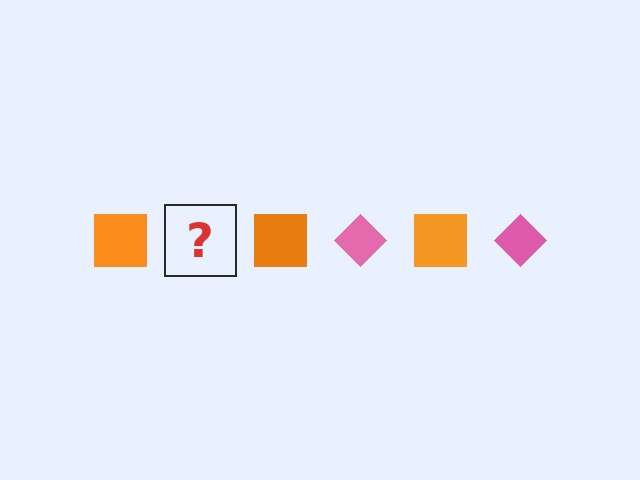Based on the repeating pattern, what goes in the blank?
The blank should be a pink diamond.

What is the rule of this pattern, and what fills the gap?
The rule is that the pattern alternates between orange square and pink diamond. The gap should be filled with a pink diamond.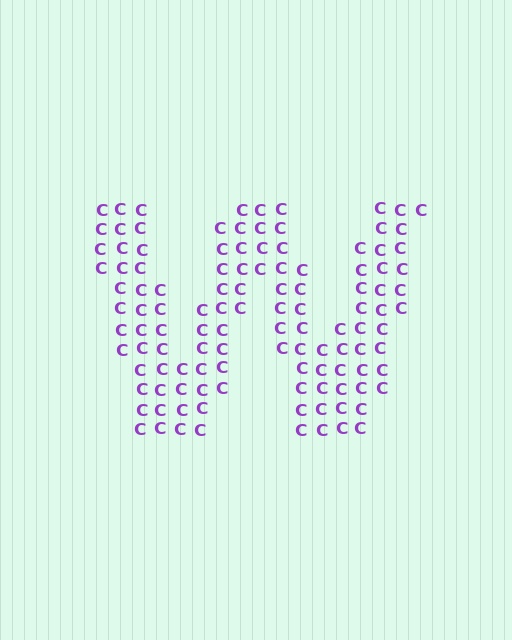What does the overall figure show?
The overall figure shows the letter W.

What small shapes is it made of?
It is made of small letter C's.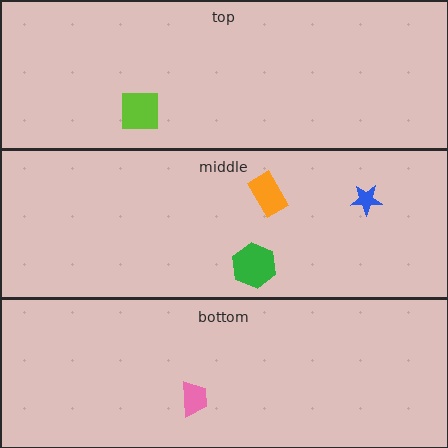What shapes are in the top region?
The lime square.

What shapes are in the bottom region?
The pink trapezoid.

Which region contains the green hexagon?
The middle region.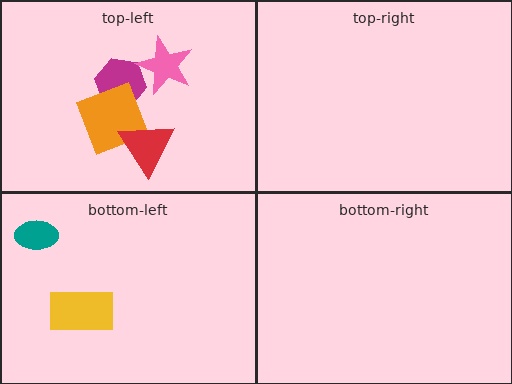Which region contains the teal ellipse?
The bottom-left region.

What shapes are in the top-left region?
The magenta hexagon, the pink star, the orange square, the red triangle.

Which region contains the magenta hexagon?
The top-left region.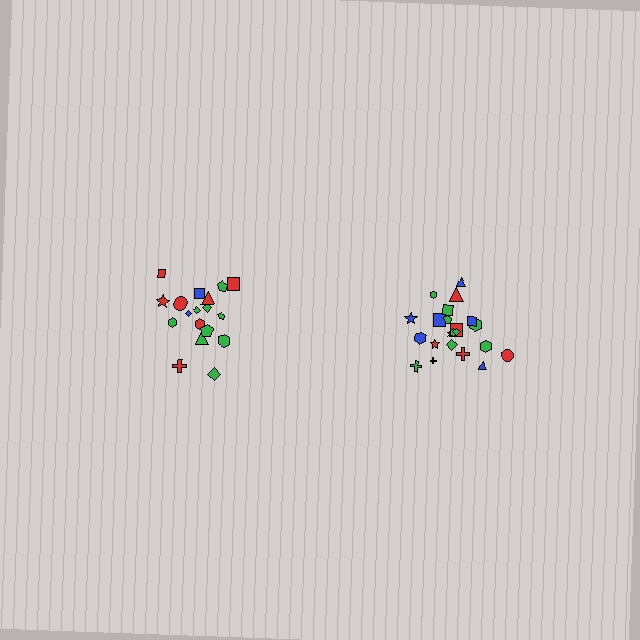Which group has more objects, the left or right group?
The right group.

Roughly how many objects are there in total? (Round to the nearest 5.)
Roughly 40 objects in total.